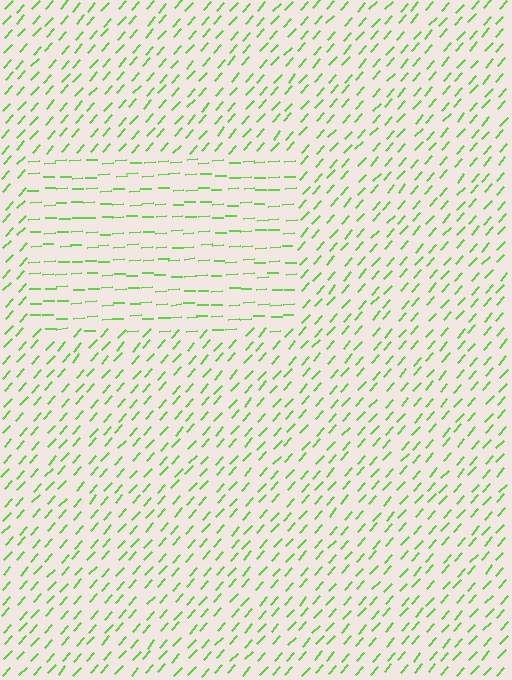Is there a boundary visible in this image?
Yes, there is a texture boundary formed by a change in line orientation.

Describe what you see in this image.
The image is filled with small lime line segments. A rectangle region in the image has lines oriented differently from the surrounding lines, creating a visible texture boundary.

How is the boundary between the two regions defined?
The boundary is defined purely by a change in line orientation (approximately 45 degrees difference). All lines are the same color and thickness.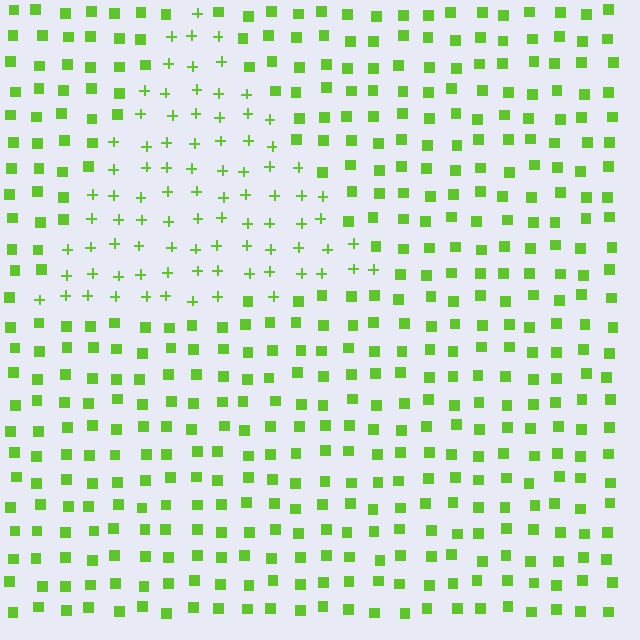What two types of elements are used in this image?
The image uses plus signs inside the triangle region and squares outside it.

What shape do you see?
I see a triangle.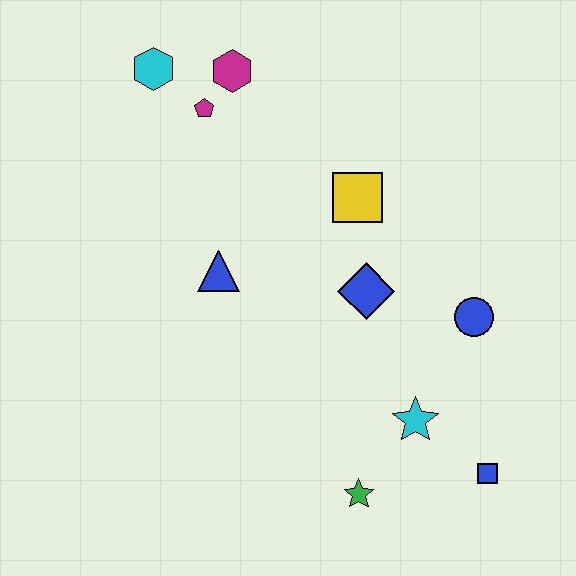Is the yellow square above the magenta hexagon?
No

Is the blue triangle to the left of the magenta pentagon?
No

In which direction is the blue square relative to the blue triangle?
The blue square is to the right of the blue triangle.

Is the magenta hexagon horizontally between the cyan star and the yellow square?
No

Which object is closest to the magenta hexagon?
The magenta pentagon is closest to the magenta hexagon.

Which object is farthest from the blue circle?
The cyan hexagon is farthest from the blue circle.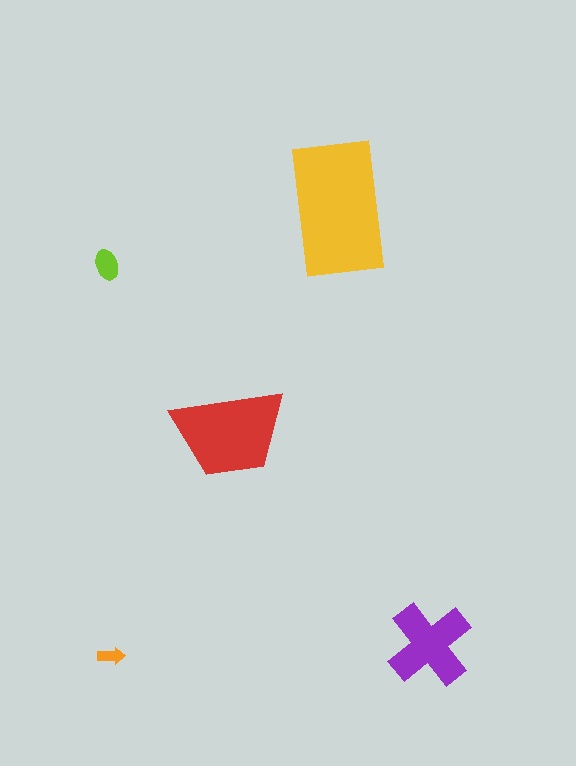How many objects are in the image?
There are 5 objects in the image.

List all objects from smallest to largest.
The orange arrow, the lime ellipse, the purple cross, the red trapezoid, the yellow rectangle.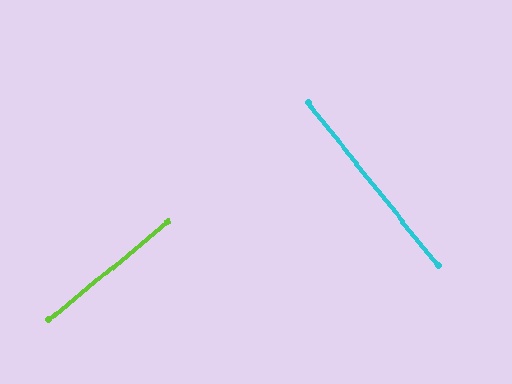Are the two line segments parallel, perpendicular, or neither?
Perpendicular — they meet at approximately 89°.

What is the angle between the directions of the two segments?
Approximately 89 degrees.